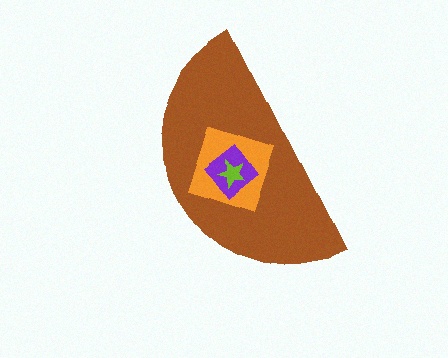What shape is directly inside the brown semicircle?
The orange square.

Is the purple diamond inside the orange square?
Yes.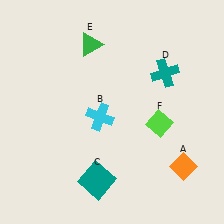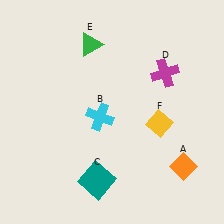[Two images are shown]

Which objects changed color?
D changed from teal to magenta. F changed from lime to yellow.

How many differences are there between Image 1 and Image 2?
There are 2 differences between the two images.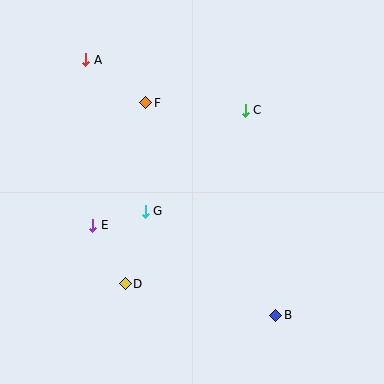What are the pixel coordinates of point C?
Point C is at (245, 110).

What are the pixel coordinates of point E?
Point E is at (93, 225).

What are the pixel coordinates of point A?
Point A is at (86, 60).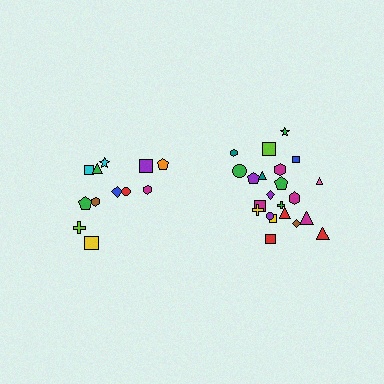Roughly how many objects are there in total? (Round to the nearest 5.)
Roughly 35 objects in total.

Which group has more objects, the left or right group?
The right group.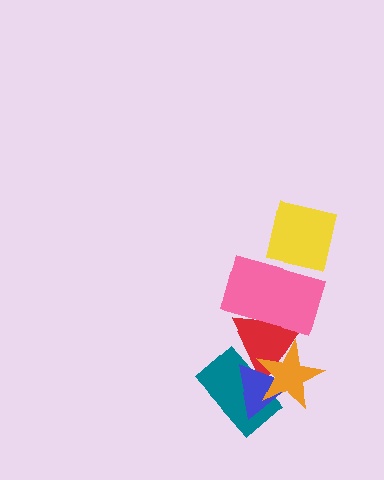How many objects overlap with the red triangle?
4 objects overlap with the red triangle.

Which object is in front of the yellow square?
The pink rectangle is in front of the yellow square.